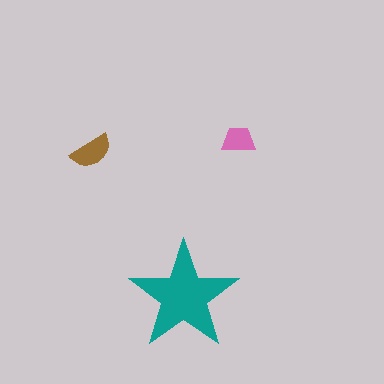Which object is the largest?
The teal star.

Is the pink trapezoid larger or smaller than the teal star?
Smaller.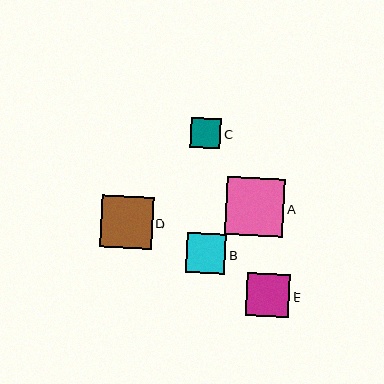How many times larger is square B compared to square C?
Square B is approximately 1.3 times the size of square C.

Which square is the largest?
Square A is the largest with a size of approximately 58 pixels.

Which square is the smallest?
Square C is the smallest with a size of approximately 30 pixels.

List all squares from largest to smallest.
From largest to smallest: A, D, E, B, C.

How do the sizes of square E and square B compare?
Square E and square B are approximately the same size.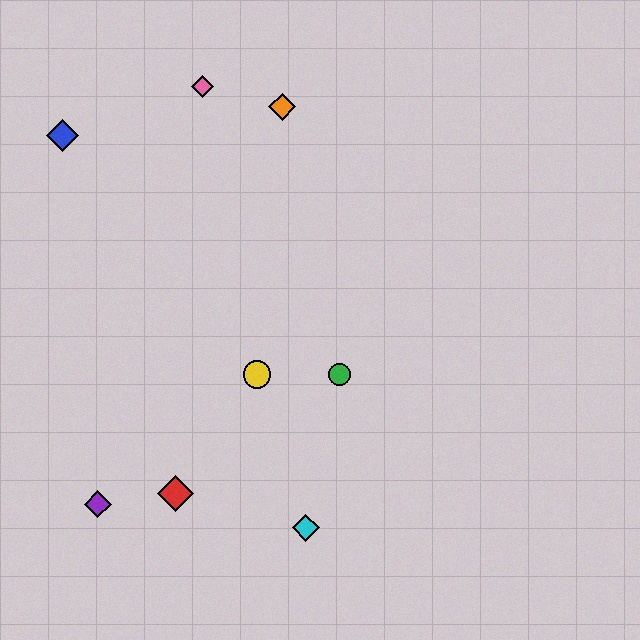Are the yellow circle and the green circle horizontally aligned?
Yes, both are at y≈374.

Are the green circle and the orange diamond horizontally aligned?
No, the green circle is at y≈374 and the orange diamond is at y≈107.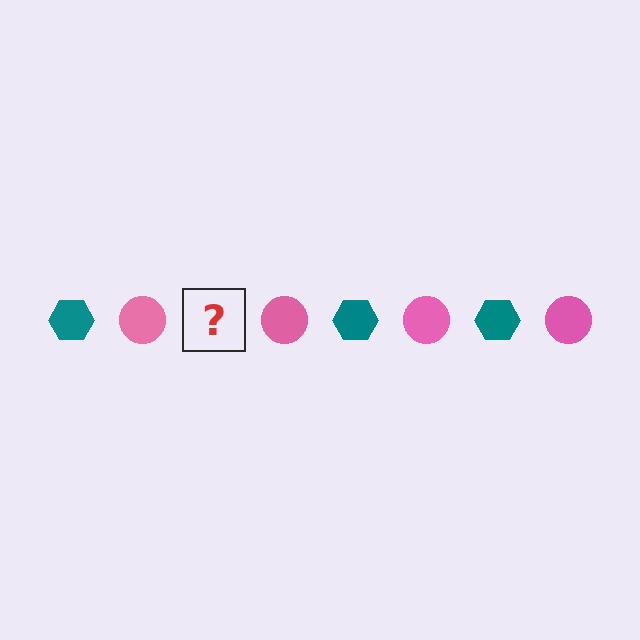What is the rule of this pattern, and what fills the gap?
The rule is that the pattern alternates between teal hexagon and pink circle. The gap should be filled with a teal hexagon.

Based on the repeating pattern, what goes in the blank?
The blank should be a teal hexagon.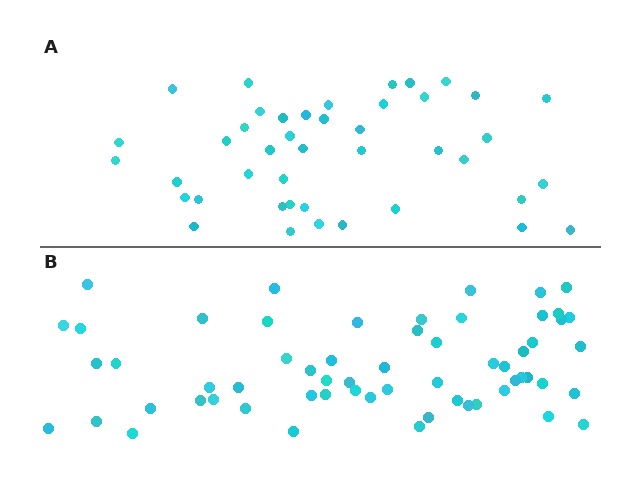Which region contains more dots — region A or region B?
Region B (the bottom region) has more dots.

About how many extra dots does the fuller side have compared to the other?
Region B has approximately 15 more dots than region A.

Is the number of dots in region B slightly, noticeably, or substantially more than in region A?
Region B has noticeably more, but not dramatically so. The ratio is roughly 1.4 to 1.